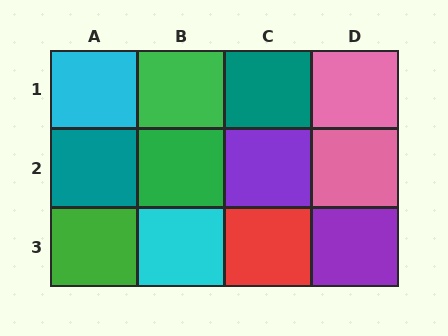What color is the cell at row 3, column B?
Cyan.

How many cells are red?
1 cell is red.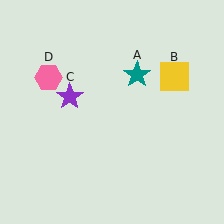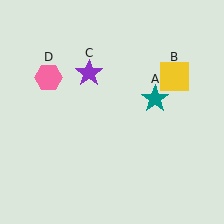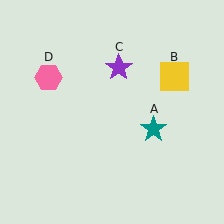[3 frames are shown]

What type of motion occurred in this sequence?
The teal star (object A), purple star (object C) rotated clockwise around the center of the scene.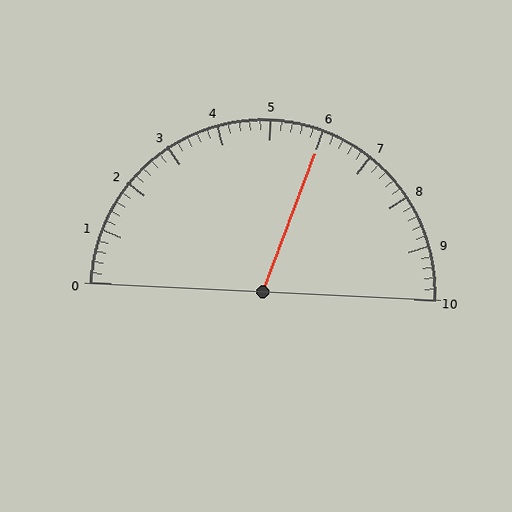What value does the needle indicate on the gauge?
The needle indicates approximately 6.0.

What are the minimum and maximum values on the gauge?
The gauge ranges from 0 to 10.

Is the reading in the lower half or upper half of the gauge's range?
The reading is in the upper half of the range (0 to 10).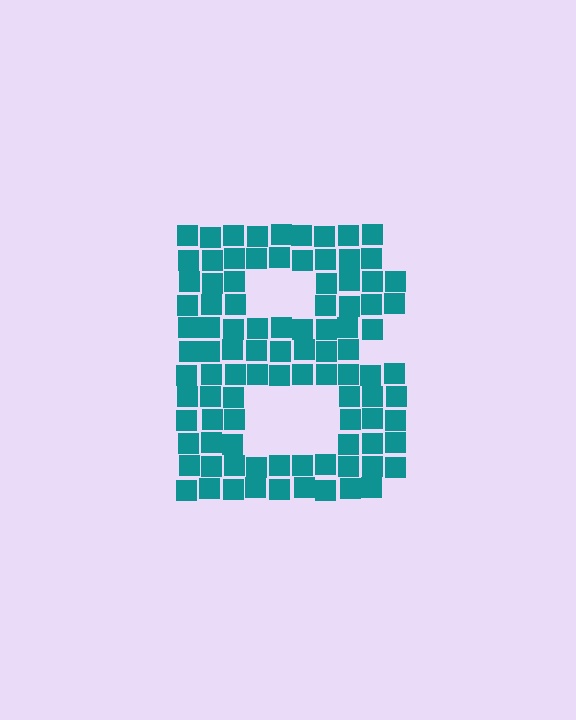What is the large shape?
The large shape is the letter B.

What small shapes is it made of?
It is made of small squares.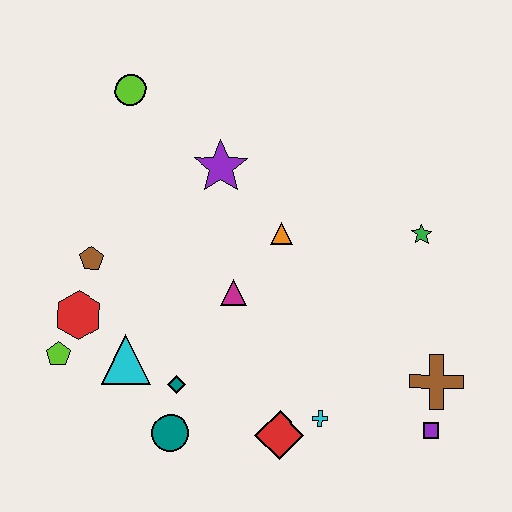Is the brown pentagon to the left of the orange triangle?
Yes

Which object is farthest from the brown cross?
The lime circle is farthest from the brown cross.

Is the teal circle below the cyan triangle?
Yes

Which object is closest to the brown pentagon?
The red hexagon is closest to the brown pentagon.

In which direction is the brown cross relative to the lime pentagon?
The brown cross is to the right of the lime pentagon.